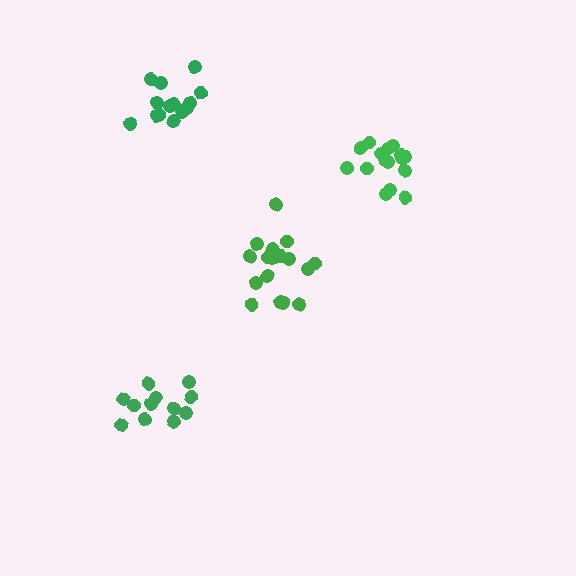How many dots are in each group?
Group 1: 14 dots, Group 2: 16 dots, Group 3: 17 dots, Group 4: 12 dots (59 total).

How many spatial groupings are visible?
There are 4 spatial groupings.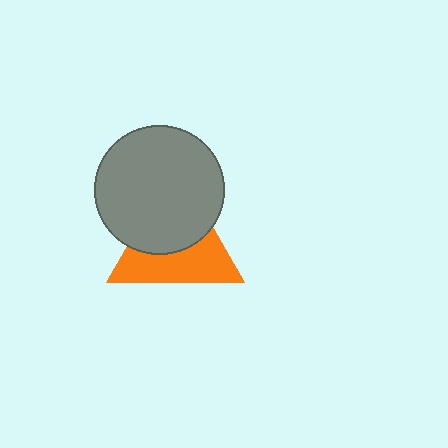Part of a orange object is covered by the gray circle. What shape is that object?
It is a triangle.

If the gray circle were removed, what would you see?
You would see the complete orange triangle.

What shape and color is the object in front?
The object in front is a gray circle.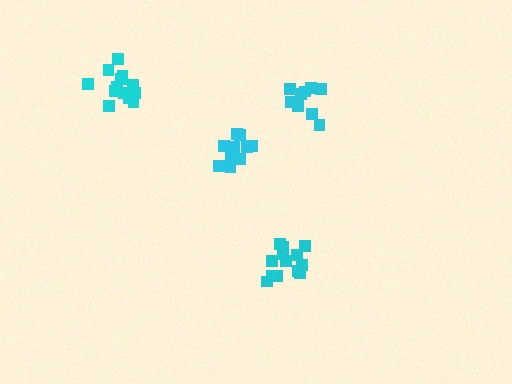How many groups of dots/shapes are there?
There are 4 groups.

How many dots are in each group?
Group 1: 13 dots, Group 2: 10 dots, Group 3: 13 dots, Group 4: 9 dots (45 total).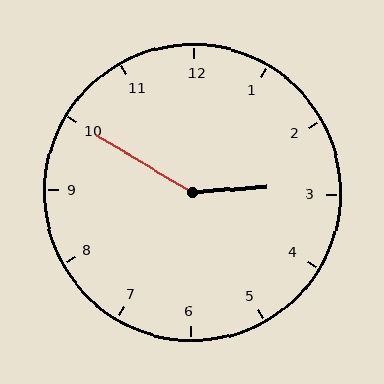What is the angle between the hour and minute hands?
Approximately 145 degrees.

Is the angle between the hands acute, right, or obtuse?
It is obtuse.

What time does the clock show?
2:50.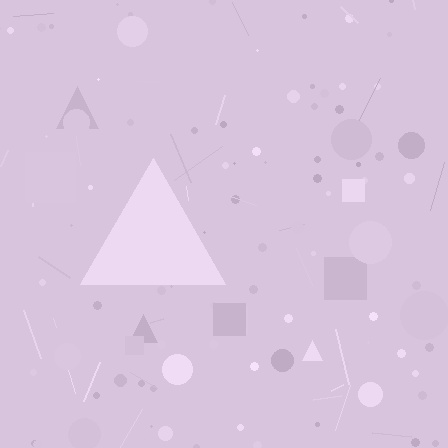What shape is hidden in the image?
A triangle is hidden in the image.